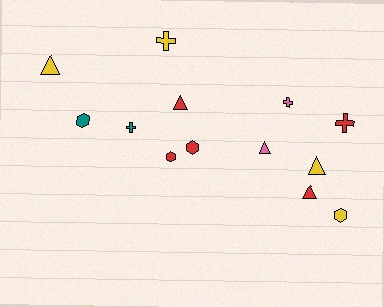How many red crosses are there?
There is 1 red cross.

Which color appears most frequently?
Red, with 5 objects.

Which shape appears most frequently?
Triangle, with 5 objects.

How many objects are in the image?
There are 13 objects.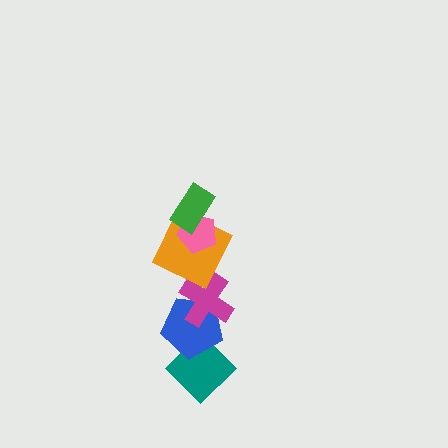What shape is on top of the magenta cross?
The orange square is on top of the magenta cross.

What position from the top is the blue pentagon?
The blue pentagon is 5th from the top.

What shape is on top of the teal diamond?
The blue pentagon is on top of the teal diamond.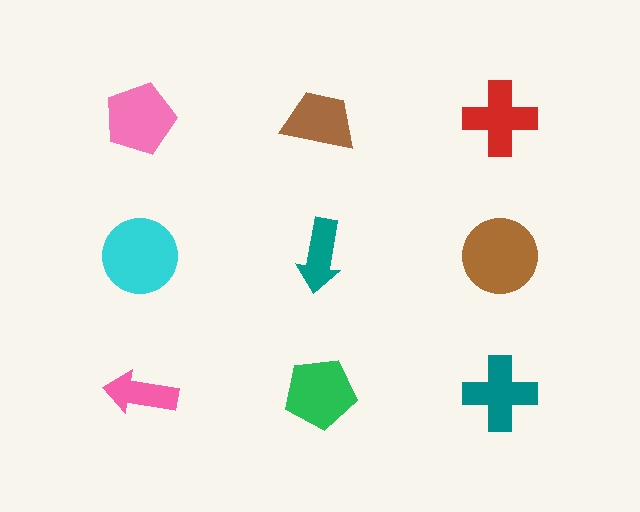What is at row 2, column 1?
A cyan circle.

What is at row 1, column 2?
A brown trapezoid.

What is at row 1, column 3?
A red cross.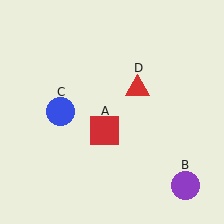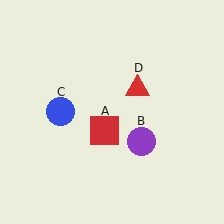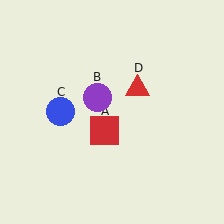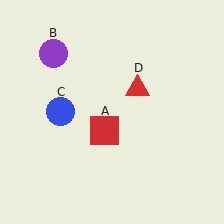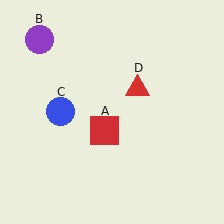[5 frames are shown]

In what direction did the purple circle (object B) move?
The purple circle (object B) moved up and to the left.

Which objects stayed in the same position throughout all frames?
Red square (object A) and blue circle (object C) and red triangle (object D) remained stationary.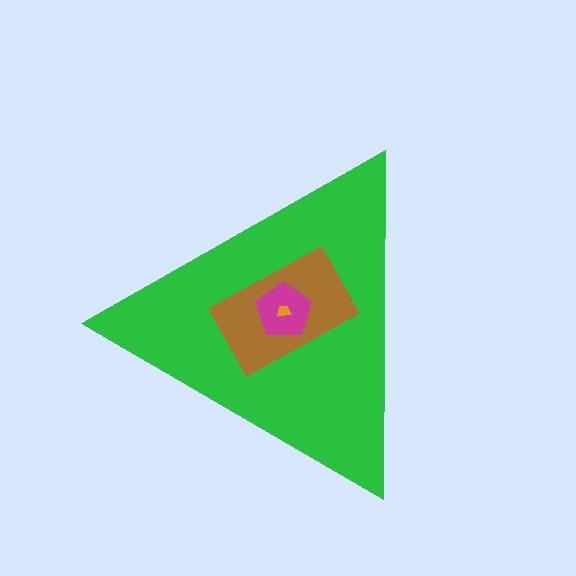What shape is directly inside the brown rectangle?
The magenta pentagon.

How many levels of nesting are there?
4.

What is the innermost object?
The orange trapezoid.